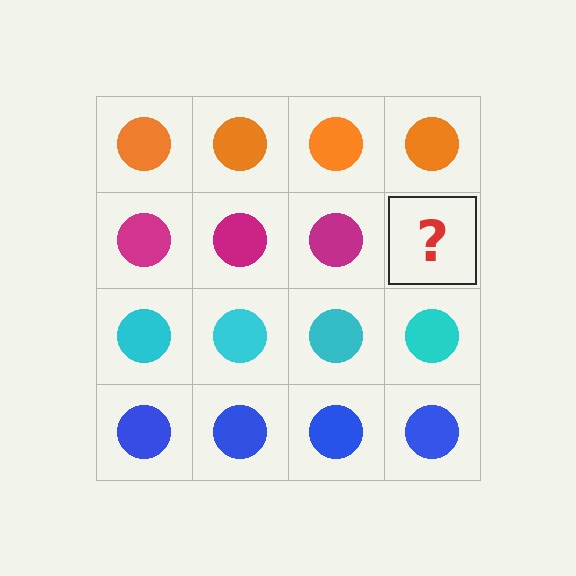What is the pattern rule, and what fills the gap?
The rule is that each row has a consistent color. The gap should be filled with a magenta circle.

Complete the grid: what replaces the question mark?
The question mark should be replaced with a magenta circle.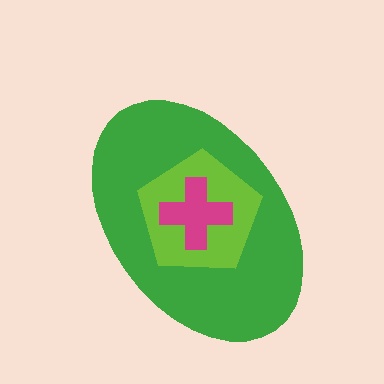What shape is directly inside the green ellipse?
The lime pentagon.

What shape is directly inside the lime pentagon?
The magenta cross.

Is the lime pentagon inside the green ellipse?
Yes.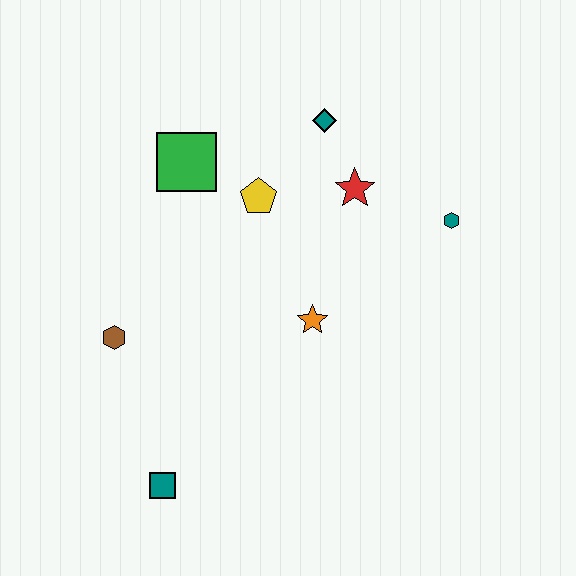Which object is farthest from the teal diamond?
The teal square is farthest from the teal diamond.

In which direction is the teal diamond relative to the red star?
The teal diamond is above the red star.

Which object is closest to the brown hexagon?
The teal square is closest to the brown hexagon.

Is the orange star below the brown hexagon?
No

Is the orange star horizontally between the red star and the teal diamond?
No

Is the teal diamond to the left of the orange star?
No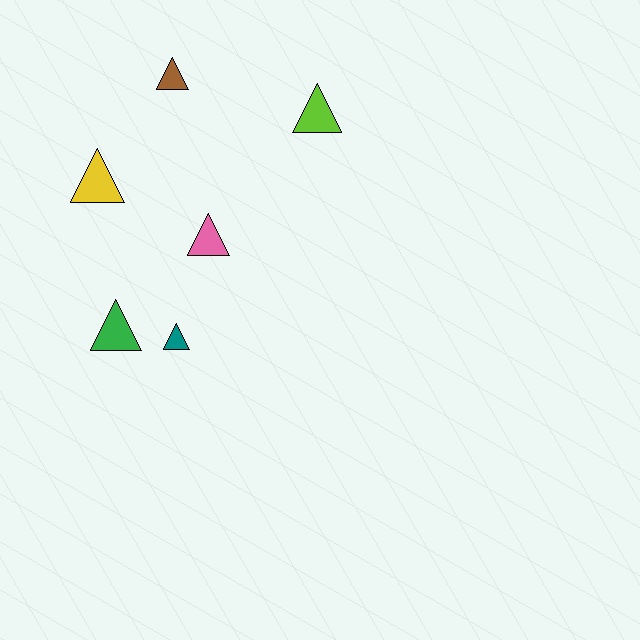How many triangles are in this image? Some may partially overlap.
There are 6 triangles.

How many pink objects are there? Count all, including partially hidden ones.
There is 1 pink object.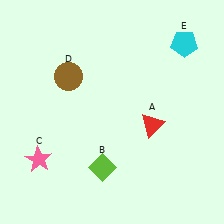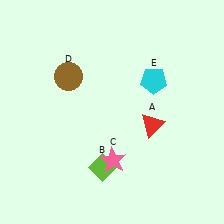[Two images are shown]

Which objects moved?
The objects that moved are: the pink star (C), the cyan pentagon (E).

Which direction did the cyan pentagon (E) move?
The cyan pentagon (E) moved down.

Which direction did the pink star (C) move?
The pink star (C) moved right.